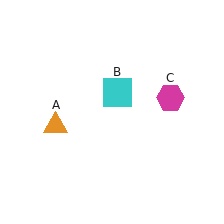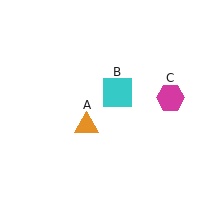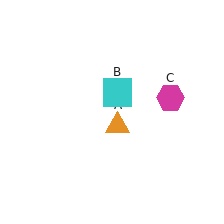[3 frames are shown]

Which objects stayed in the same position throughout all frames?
Cyan square (object B) and magenta hexagon (object C) remained stationary.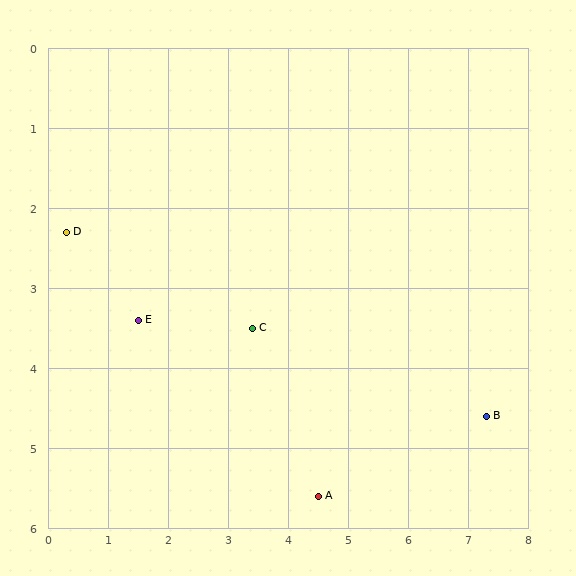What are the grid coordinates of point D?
Point D is at approximately (0.3, 2.3).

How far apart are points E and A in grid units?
Points E and A are about 3.7 grid units apart.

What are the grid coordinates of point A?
Point A is at approximately (4.5, 5.6).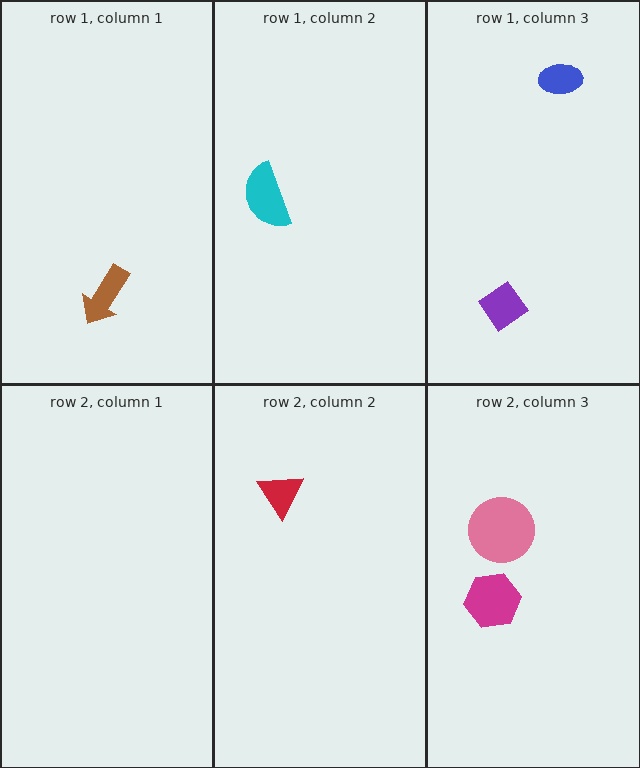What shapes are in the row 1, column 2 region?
The cyan semicircle.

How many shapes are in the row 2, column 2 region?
1.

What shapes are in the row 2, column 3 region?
The pink circle, the magenta hexagon.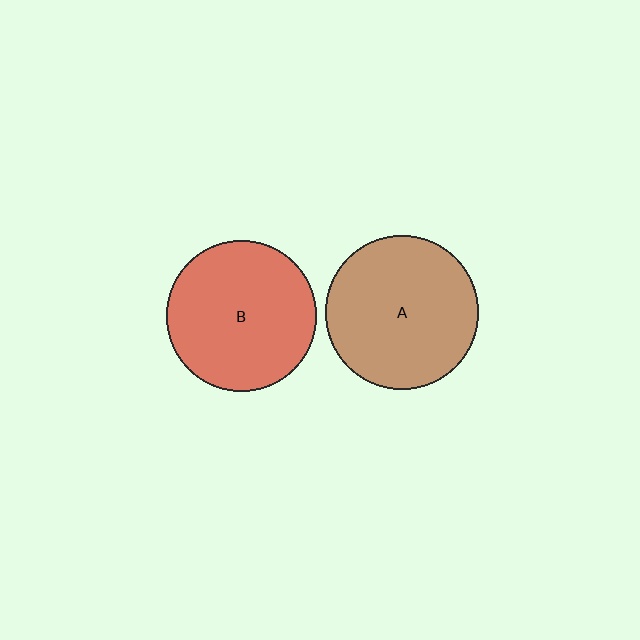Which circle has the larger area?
Circle A (brown).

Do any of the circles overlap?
No, none of the circles overlap.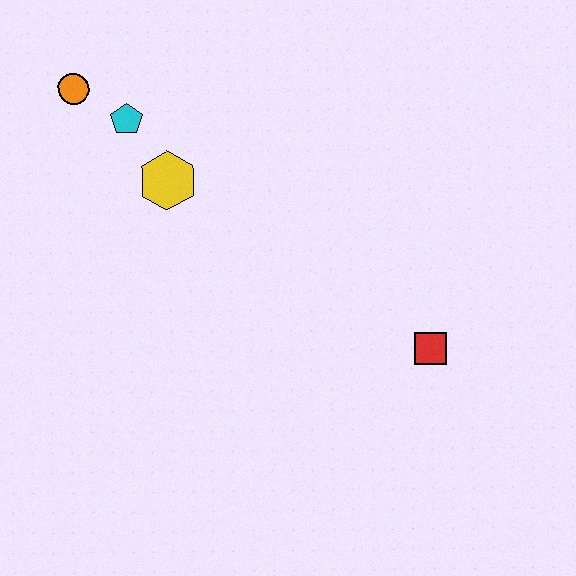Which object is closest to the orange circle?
The cyan pentagon is closest to the orange circle.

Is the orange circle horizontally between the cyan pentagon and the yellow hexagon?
No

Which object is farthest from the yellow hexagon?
The red square is farthest from the yellow hexagon.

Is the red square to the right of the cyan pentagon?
Yes